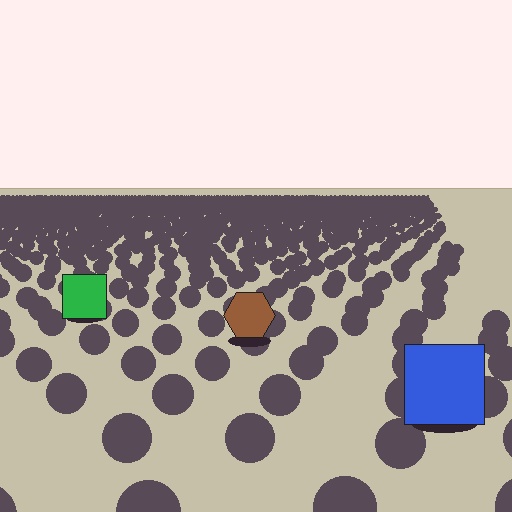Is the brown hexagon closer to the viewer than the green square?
Yes. The brown hexagon is closer — you can tell from the texture gradient: the ground texture is coarser near it.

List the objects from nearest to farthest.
From nearest to farthest: the blue square, the brown hexagon, the green square.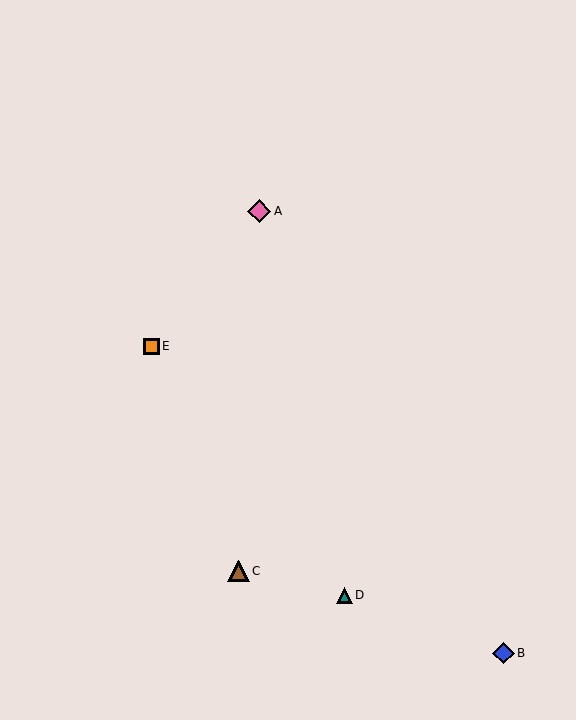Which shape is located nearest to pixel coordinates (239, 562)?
The brown triangle (labeled C) at (238, 571) is nearest to that location.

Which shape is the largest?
The pink diamond (labeled A) is the largest.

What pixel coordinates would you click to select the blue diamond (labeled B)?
Click at (504, 653) to select the blue diamond B.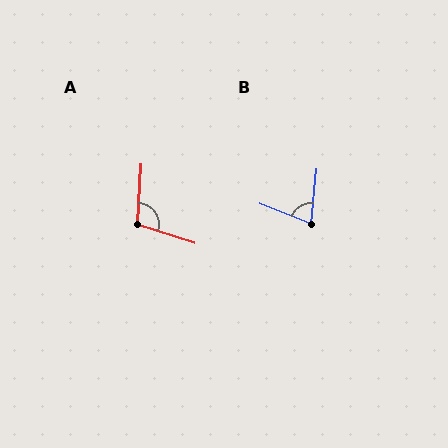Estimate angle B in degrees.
Approximately 74 degrees.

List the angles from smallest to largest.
B (74°), A (104°).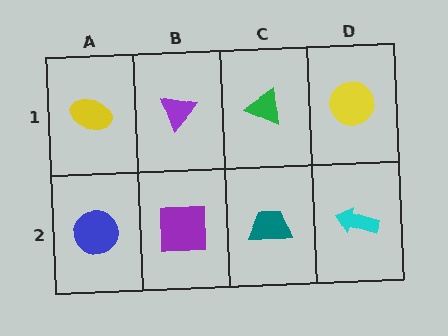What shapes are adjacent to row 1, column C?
A teal trapezoid (row 2, column C), a purple triangle (row 1, column B), a yellow circle (row 1, column D).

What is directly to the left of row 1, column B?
A yellow ellipse.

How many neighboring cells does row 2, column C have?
3.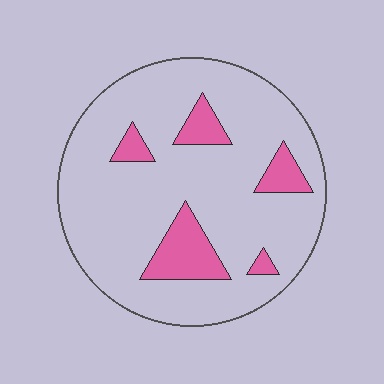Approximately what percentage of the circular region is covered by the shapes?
Approximately 15%.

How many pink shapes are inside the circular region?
5.